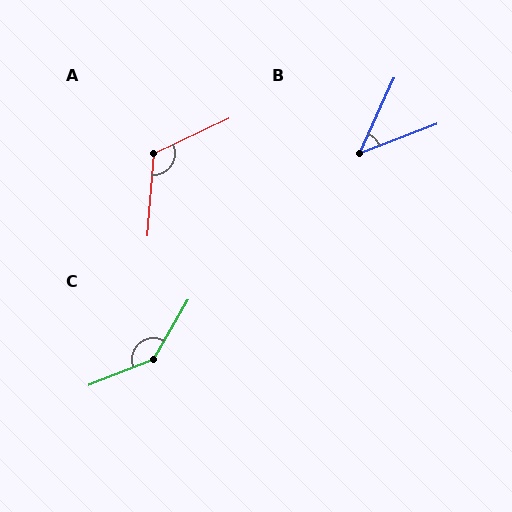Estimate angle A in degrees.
Approximately 120 degrees.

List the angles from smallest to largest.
B (44°), A (120°), C (142°).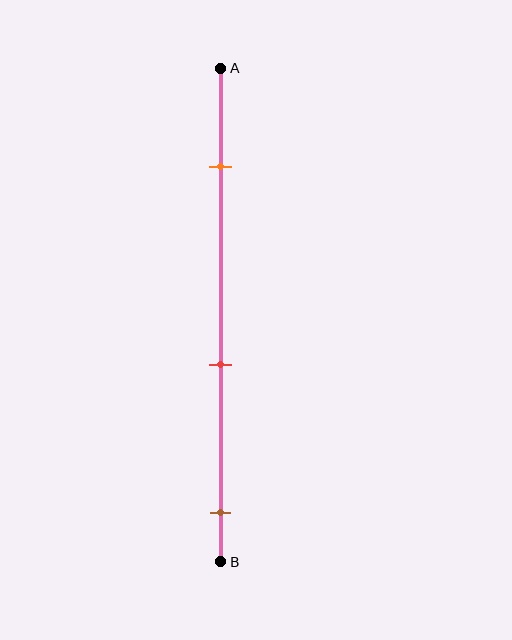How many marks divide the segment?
There are 3 marks dividing the segment.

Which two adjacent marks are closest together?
The red and brown marks are the closest adjacent pair.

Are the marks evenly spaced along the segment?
Yes, the marks are approximately evenly spaced.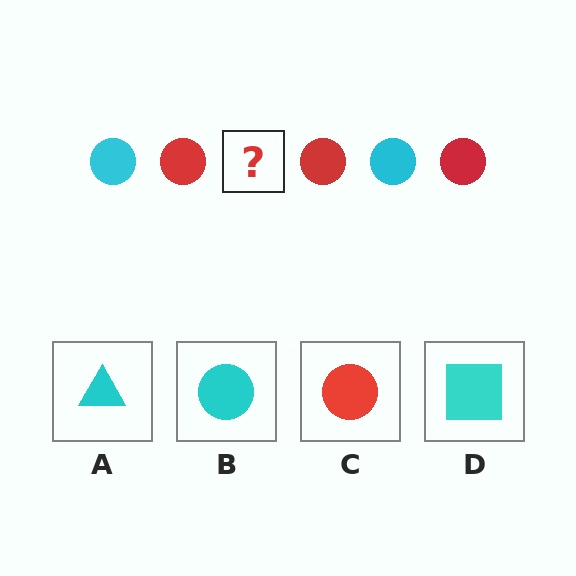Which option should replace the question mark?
Option B.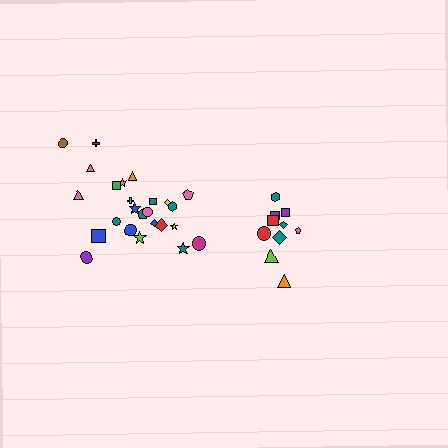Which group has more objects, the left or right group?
The left group.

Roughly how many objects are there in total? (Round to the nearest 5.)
Roughly 35 objects in total.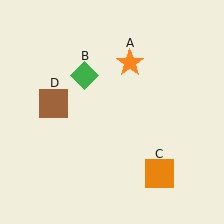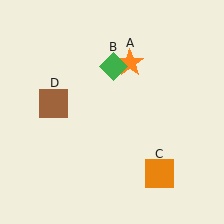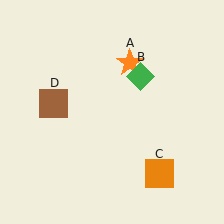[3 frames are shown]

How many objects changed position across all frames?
1 object changed position: green diamond (object B).